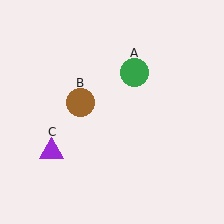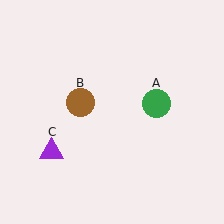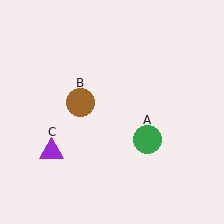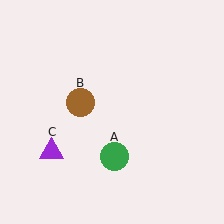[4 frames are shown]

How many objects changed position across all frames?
1 object changed position: green circle (object A).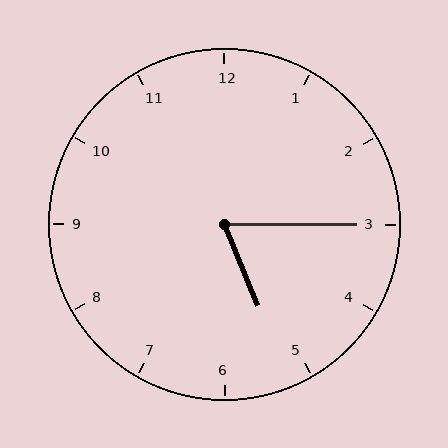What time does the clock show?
5:15.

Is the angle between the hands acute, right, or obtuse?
It is acute.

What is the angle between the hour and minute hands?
Approximately 68 degrees.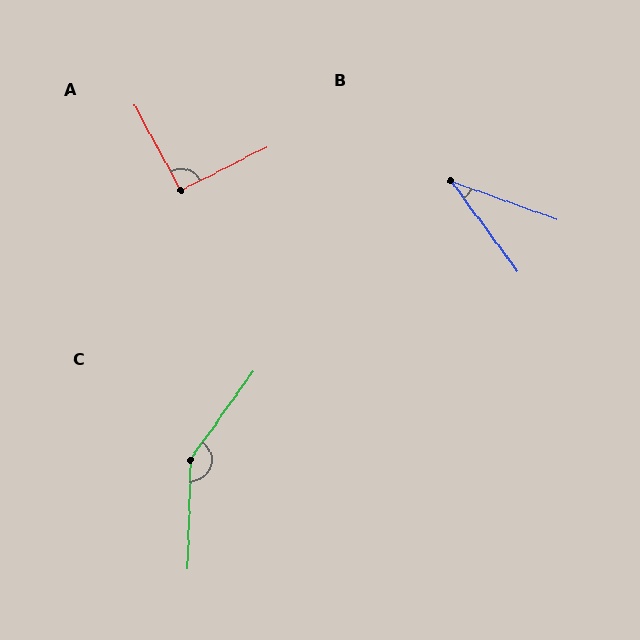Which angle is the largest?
C, at approximately 146 degrees.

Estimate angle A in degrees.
Approximately 91 degrees.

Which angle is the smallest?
B, at approximately 34 degrees.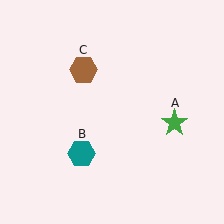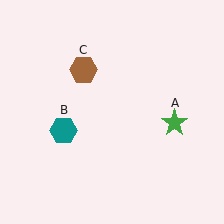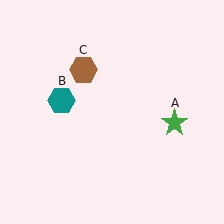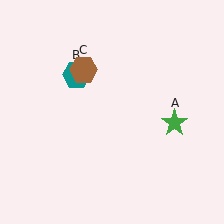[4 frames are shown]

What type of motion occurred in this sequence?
The teal hexagon (object B) rotated clockwise around the center of the scene.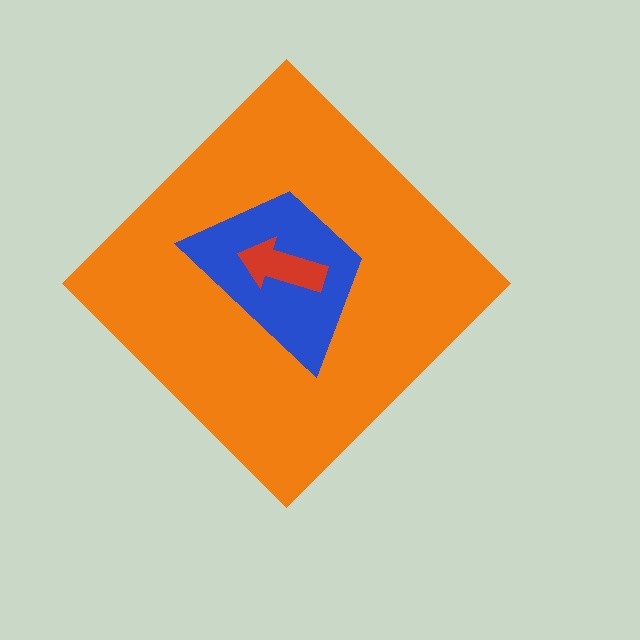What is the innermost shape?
The red arrow.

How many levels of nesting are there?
3.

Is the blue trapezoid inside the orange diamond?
Yes.